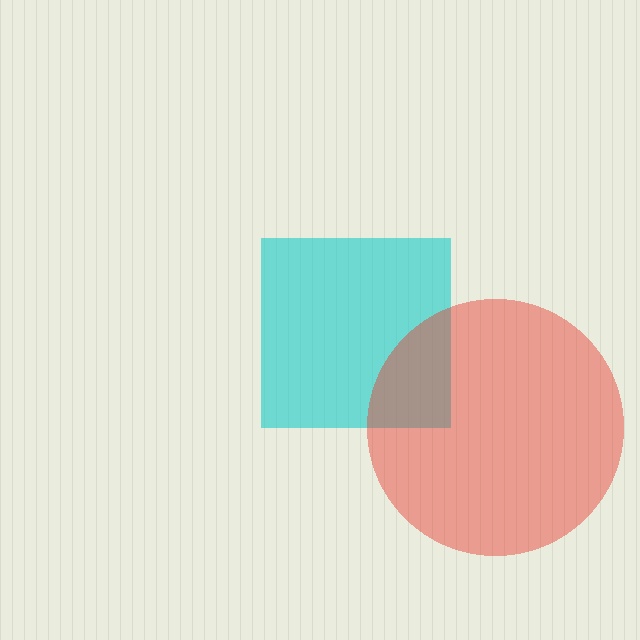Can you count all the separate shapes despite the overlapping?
Yes, there are 2 separate shapes.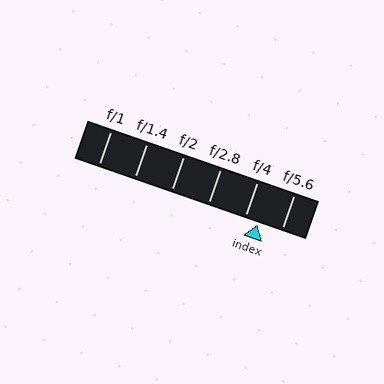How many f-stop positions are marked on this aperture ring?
There are 6 f-stop positions marked.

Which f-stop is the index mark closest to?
The index mark is closest to f/4.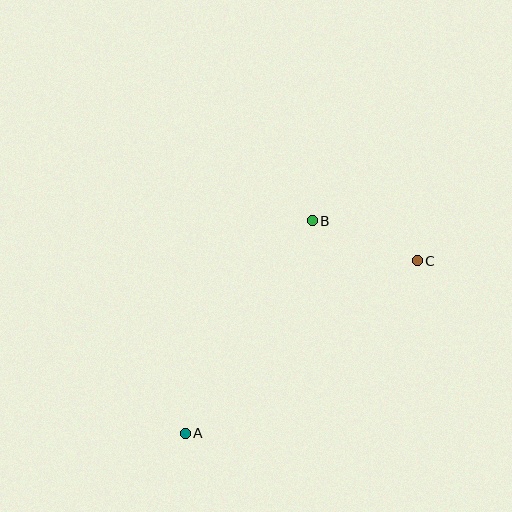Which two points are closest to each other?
Points B and C are closest to each other.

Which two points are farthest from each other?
Points A and C are farthest from each other.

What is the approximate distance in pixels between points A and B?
The distance between A and B is approximately 248 pixels.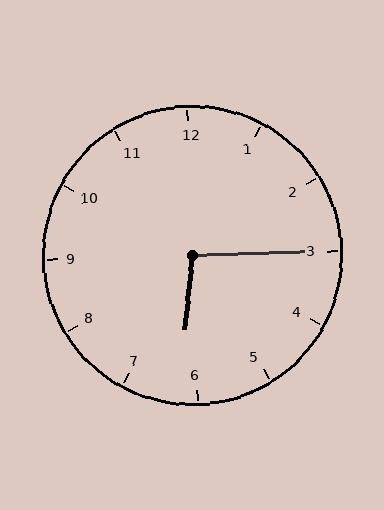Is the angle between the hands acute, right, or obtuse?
It is obtuse.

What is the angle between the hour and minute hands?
Approximately 98 degrees.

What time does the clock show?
6:15.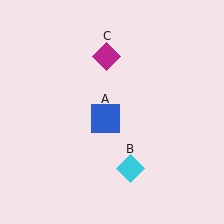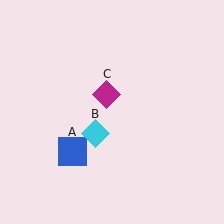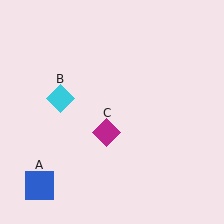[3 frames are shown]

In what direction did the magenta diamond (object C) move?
The magenta diamond (object C) moved down.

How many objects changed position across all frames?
3 objects changed position: blue square (object A), cyan diamond (object B), magenta diamond (object C).